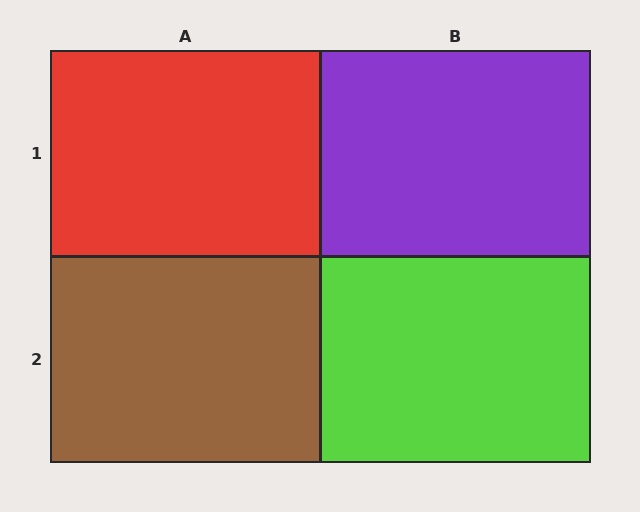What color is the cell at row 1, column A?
Red.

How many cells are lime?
1 cell is lime.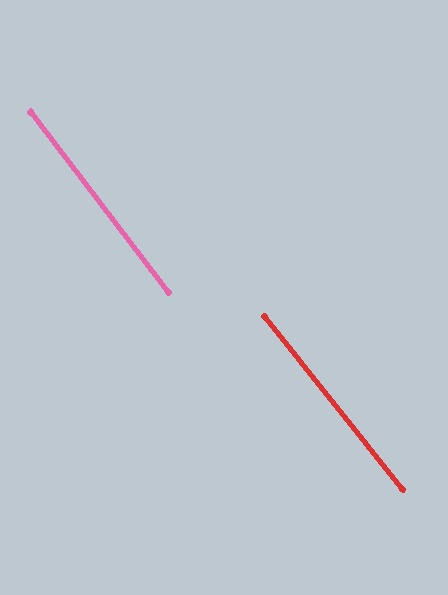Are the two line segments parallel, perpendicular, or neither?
Parallel — their directions differ by only 1.4°.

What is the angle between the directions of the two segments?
Approximately 1 degree.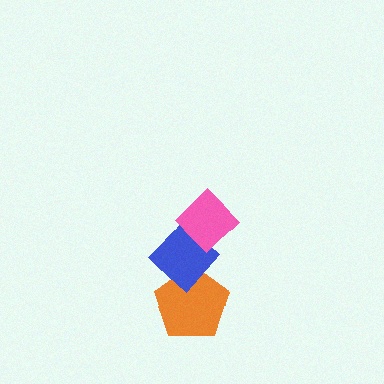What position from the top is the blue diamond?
The blue diamond is 2nd from the top.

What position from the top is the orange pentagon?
The orange pentagon is 3rd from the top.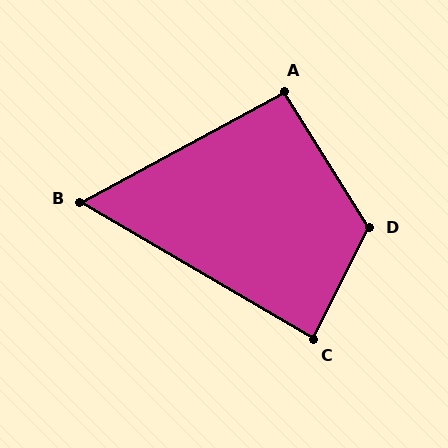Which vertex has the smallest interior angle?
B, at approximately 59 degrees.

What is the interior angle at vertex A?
Approximately 94 degrees (approximately right).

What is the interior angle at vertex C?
Approximately 86 degrees (approximately right).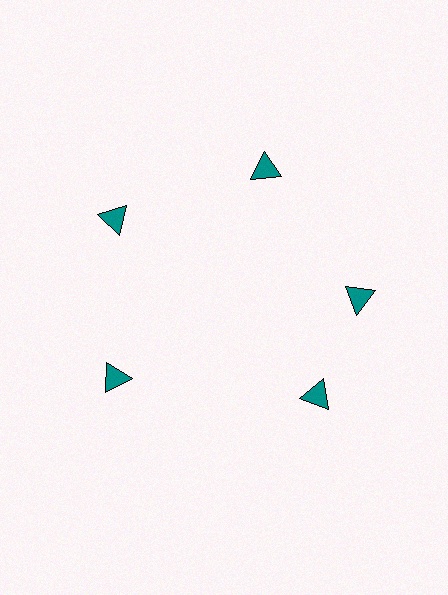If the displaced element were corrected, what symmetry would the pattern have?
It would have 5-fold rotational symmetry — the pattern would map onto itself every 72 degrees.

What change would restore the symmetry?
The symmetry would be restored by rotating it back into even spacing with its neighbors so that all 5 triangles sit at equal angles and equal distance from the center.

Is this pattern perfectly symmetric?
No. The 5 teal triangles are arranged in a ring, but one element near the 5 o'clock position is rotated out of alignment along the ring, breaking the 5-fold rotational symmetry.